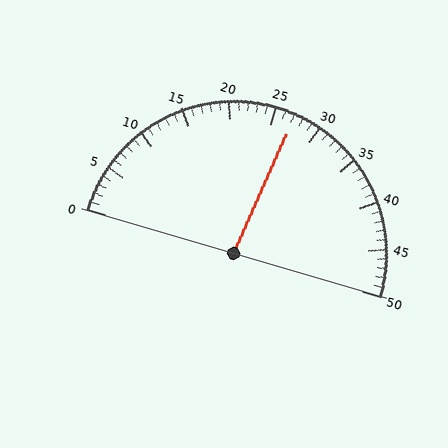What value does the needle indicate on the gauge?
The needle indicates approximately 27.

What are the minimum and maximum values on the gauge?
The gauge ranges from 0 to 50.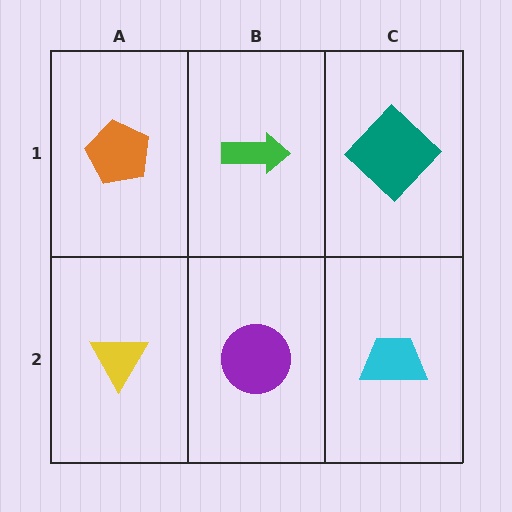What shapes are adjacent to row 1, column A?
A yellow triangle (row 2, column A), a green arrow (row 1, column B).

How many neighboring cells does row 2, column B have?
3.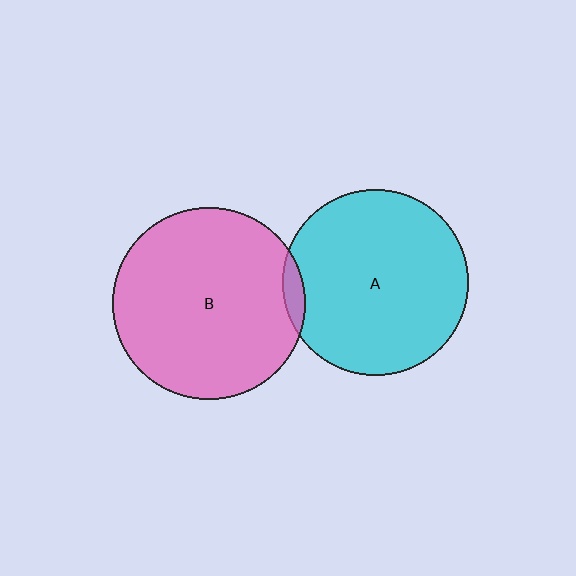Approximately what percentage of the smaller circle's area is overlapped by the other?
Approximately 5%.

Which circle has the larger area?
Circle B (pink).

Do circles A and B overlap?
Yes.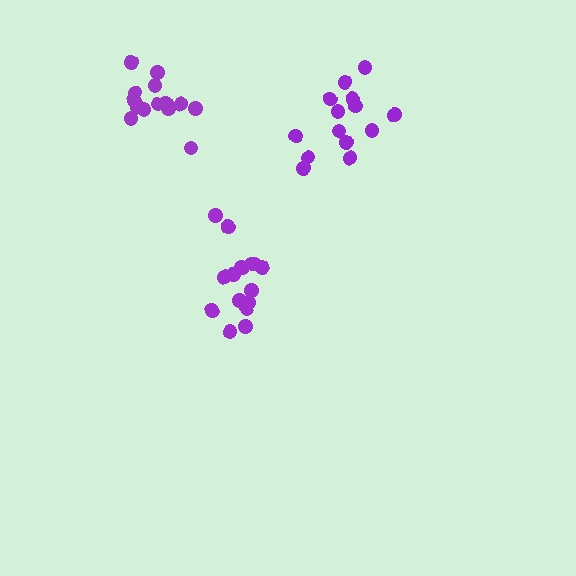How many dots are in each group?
Group 1: 15 dots, Group 2: 14 dots, Group 3: 14 dots (43 total).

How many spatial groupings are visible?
There are 3 spatial groupings.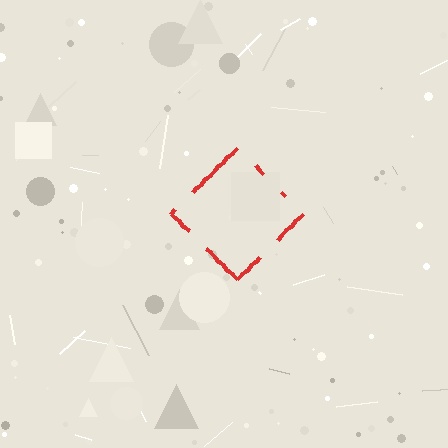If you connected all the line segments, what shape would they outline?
They would outline a diamond.